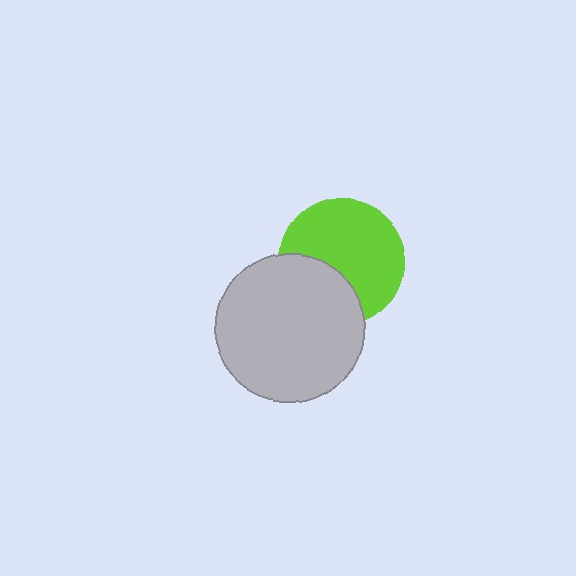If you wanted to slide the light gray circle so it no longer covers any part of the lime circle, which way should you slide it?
Slide it down — that is the most direct way to separate the two shapes.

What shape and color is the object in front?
The object in front is a light gray circle.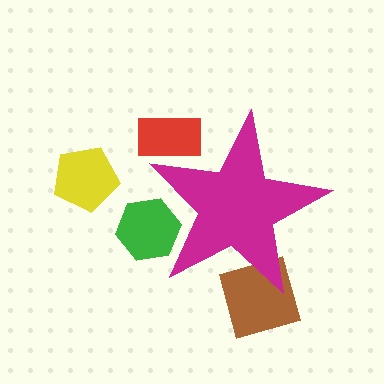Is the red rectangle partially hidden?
Yes, the red rectangle is partially hidden behind the magenta star.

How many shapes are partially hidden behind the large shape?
4 shapes are partially hidden.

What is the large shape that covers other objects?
A magenta star.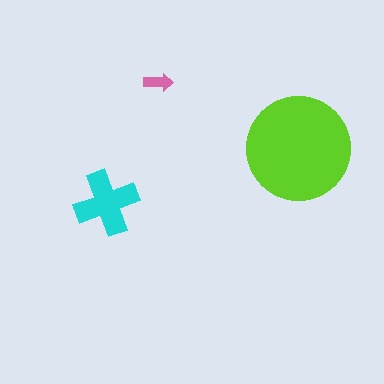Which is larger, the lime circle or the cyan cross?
The lime circle.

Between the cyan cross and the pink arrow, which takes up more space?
The cyan cross.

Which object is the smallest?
The pink arrow.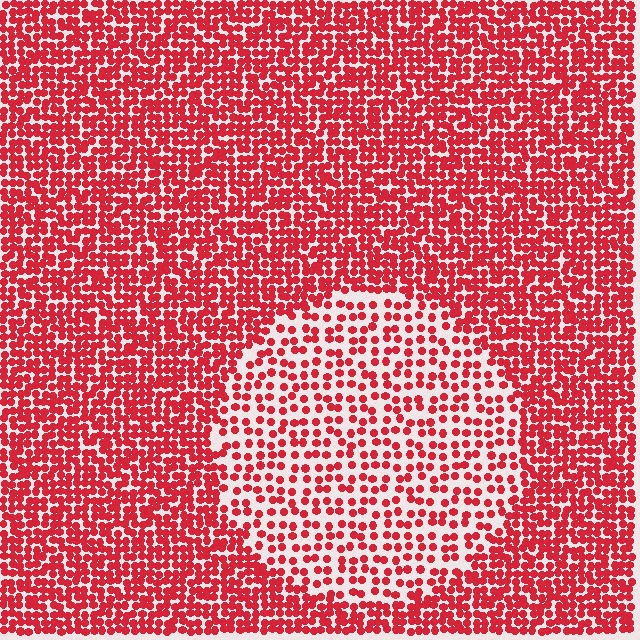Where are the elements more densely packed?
The elements are more densely packed outside the circle boundary.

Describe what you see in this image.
The image contains small red elements arranged at two different densities. A circle-shaped region is visible where the elements are less densely packed than the surrounding area.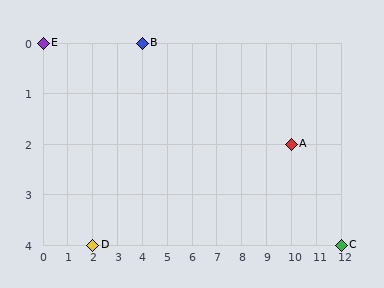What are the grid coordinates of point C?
Point C is at grid coordinates (12, 4).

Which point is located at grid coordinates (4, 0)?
Point B is at (4, 0).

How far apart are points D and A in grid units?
Points D and A are 8 columns and 2 rows apart (about 8.2 grid units diagonally).